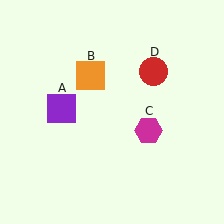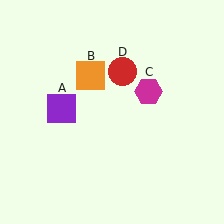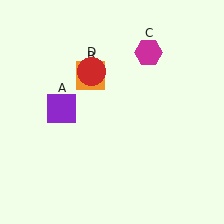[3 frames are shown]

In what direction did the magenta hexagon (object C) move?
The magenta hexagon (object C) moved up.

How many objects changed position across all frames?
2 objects changed position: magenta hexagon (object C), red circle (object D).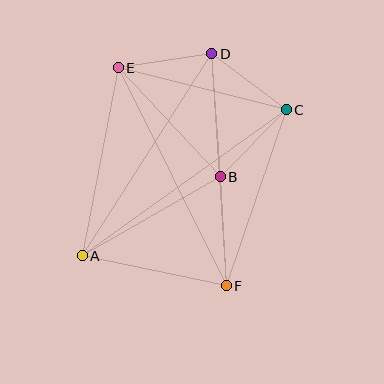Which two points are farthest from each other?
Points A and C are farthest from each other.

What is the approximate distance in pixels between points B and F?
The distance between B and F is approximately 109 pixels.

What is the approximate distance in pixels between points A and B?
The distance between A and B is approximately 159 pixels.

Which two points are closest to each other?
Points C and D are closest to each other.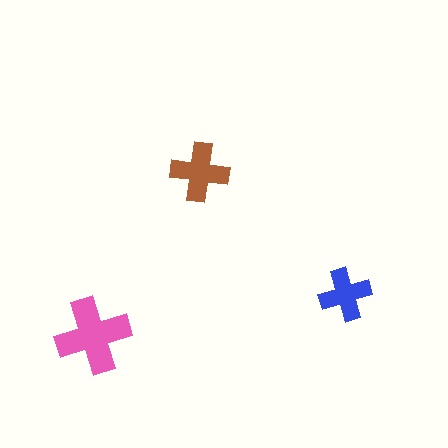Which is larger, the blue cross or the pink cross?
The pink one.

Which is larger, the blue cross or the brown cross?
The brown one.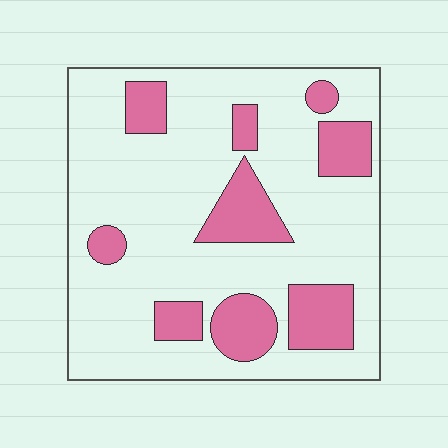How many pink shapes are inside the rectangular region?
9.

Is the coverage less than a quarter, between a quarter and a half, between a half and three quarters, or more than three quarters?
Less than a quarter.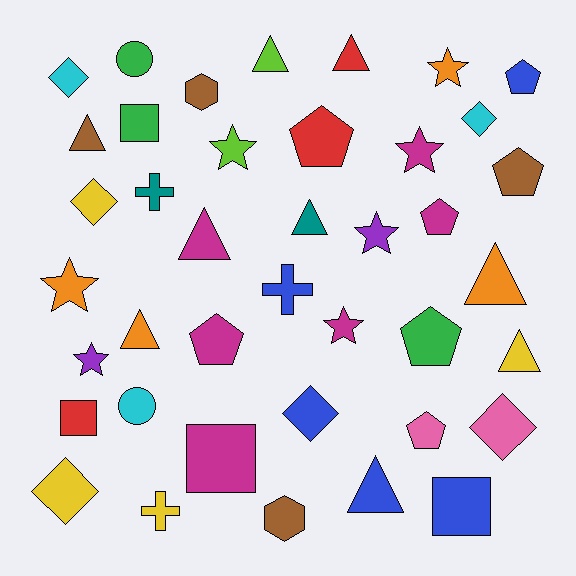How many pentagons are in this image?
There are 7 pentagons.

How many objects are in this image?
There are 40 objects.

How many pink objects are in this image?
There are 2 pink objects.